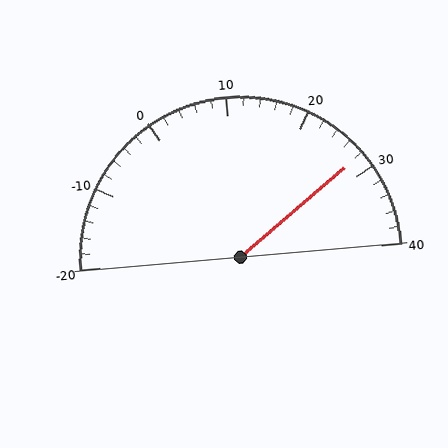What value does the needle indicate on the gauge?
The needle indicates approximately 28.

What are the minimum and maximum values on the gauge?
The gauge ranges from -20 to 40.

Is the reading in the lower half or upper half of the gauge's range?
The reading is in the upper half of the range (-20 to 40).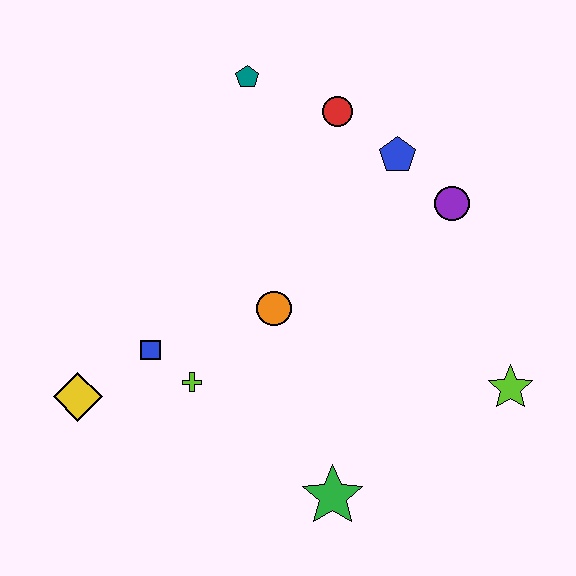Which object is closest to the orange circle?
The lime cross is closest to the orange circle.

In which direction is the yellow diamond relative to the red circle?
The yellow diamond is below the red circle.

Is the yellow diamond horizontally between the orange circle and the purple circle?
No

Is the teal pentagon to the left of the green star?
Yes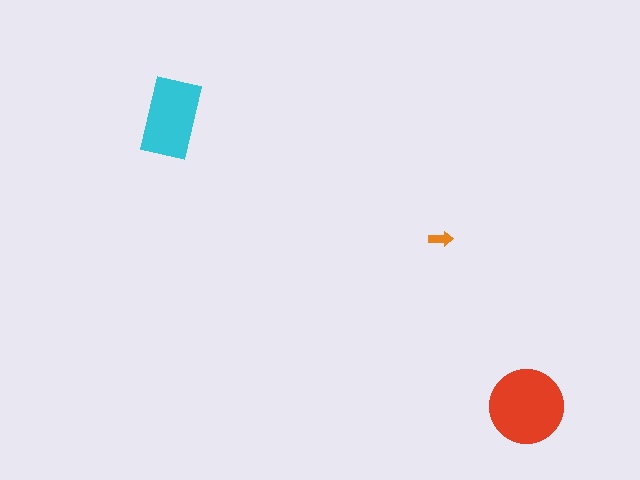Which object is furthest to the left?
The cyan rectangle is leftmost.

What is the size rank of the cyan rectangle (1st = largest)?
2nd.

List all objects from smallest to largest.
The orange arrow, the cyan rectangle, the red circle.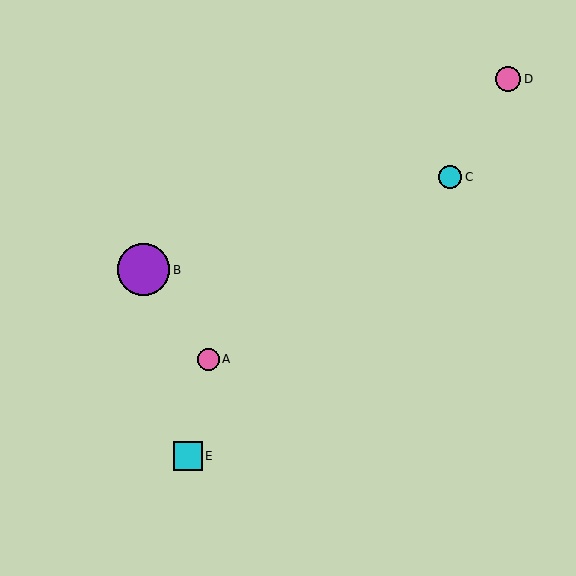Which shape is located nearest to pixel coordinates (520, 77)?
The pink circle (labeled D) at (508, 79) is nearest to that location.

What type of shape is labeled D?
Shape D is a pink circle.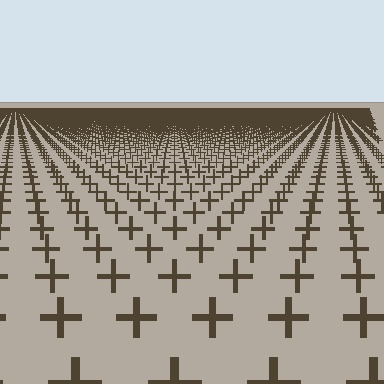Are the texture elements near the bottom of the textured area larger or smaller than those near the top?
Larger. Near the bottom, elements are closer to the viewer and appear at a bigger on-screen size.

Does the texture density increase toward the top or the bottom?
Density increases toward the top.